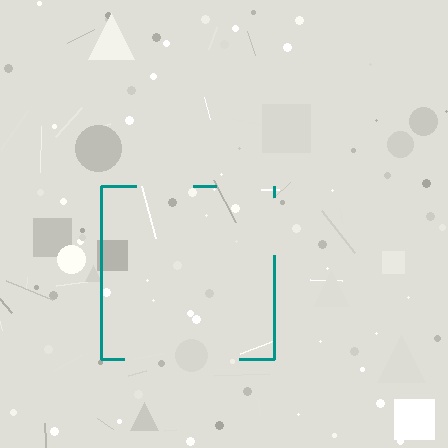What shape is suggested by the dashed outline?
The dashed outline suggests a square.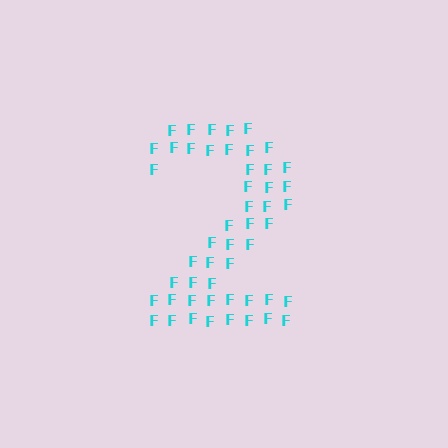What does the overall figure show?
The overall figure shows the digit 2.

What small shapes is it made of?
It is made of small letter F's.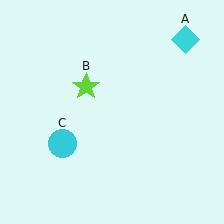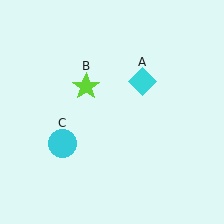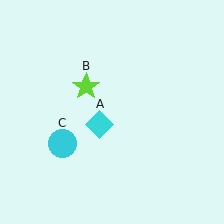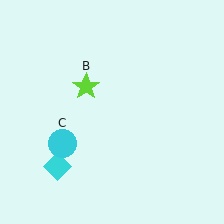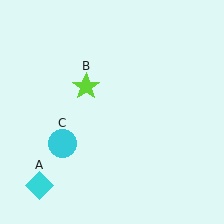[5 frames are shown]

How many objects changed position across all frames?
1 object changed position: cyan diamond (object A).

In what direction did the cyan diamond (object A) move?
The cyan diamond (object A) moved down and to the left.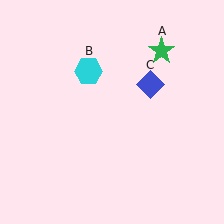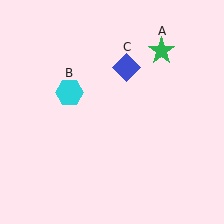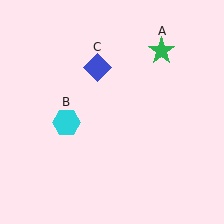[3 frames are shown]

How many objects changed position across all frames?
2 objects changed position: cyan hexagon (object B), blue diamond (object C).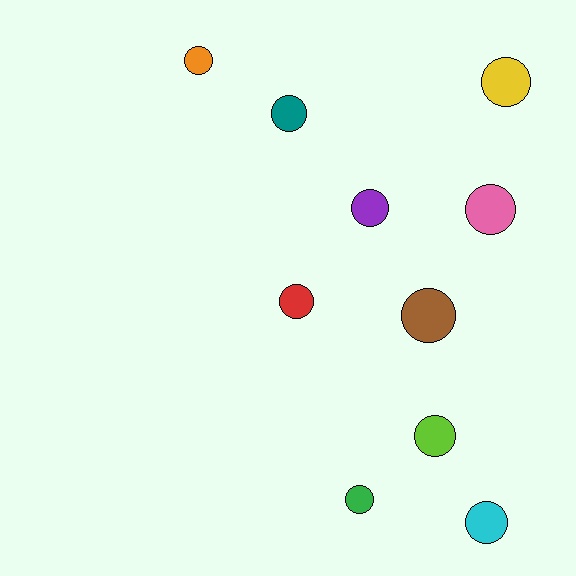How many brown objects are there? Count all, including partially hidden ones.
There is 1 brown object.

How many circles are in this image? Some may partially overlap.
There are 10 circles.